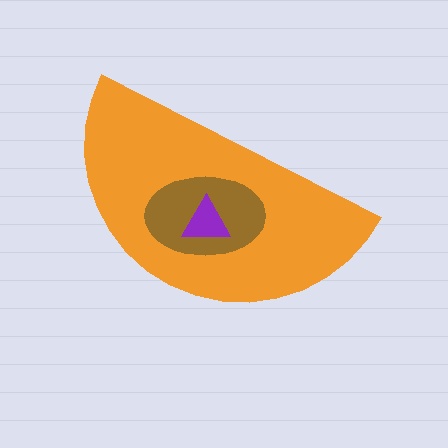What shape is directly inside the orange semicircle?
The brown ellipse.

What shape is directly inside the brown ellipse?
The purple triangle.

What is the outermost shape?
The orange semicircle.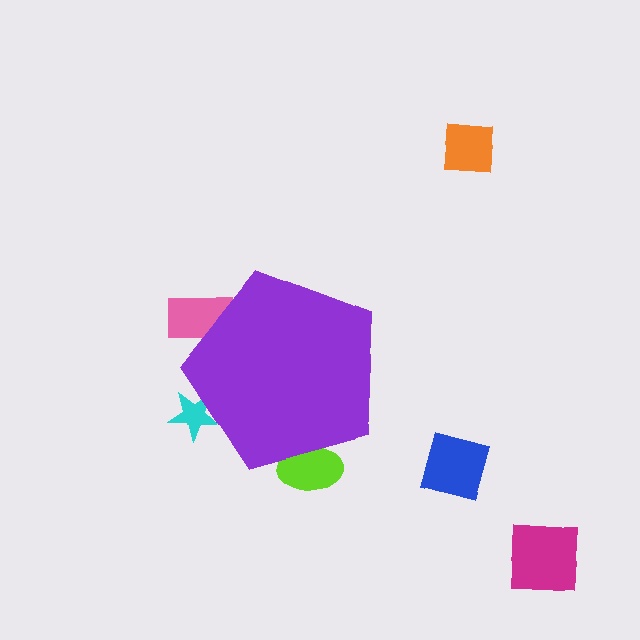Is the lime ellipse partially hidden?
Yes, the lime ellipse is partially hidden behind the purple pentagon.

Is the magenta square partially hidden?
No, the magenta square is fully visible.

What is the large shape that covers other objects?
A purple pentagon.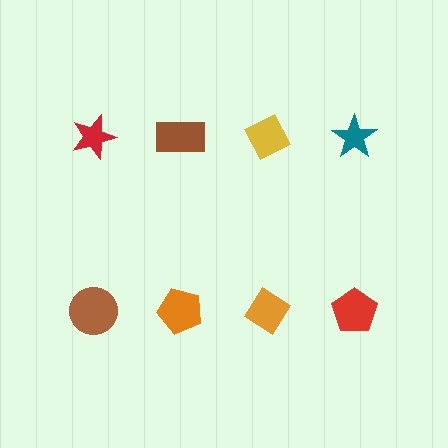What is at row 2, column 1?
A brown circle.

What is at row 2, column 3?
An orange diamond.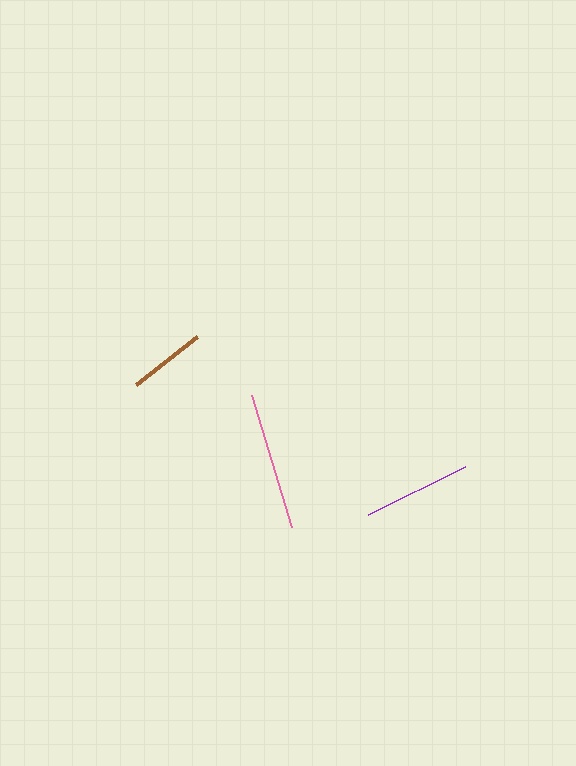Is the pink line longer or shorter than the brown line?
The pink line is longer than the brown line.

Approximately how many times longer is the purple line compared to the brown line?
The purple line is approximately 1.4 times the length of the brown line.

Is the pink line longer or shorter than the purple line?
The pink line is longer than the purple line.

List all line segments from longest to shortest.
From longest to shortest: pink, purple, brown.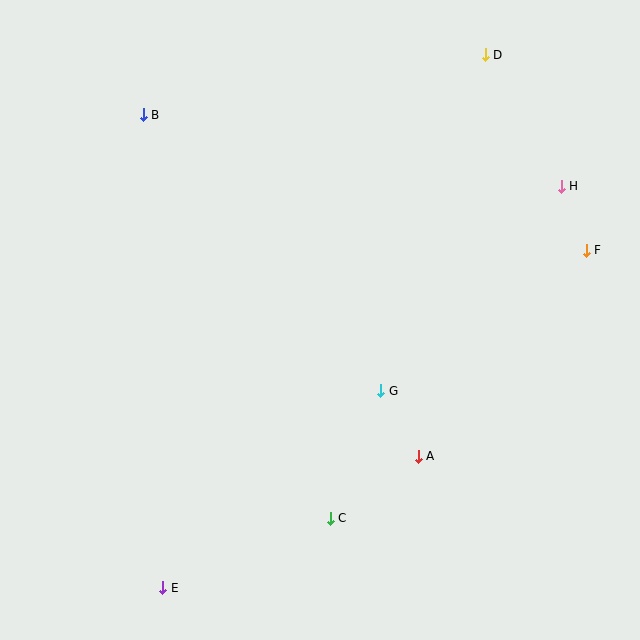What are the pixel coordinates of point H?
Point H is at (561, 186).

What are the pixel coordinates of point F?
Point F is at (586, 250).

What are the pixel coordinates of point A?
Point A is at (418, 456).